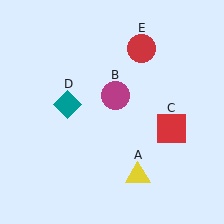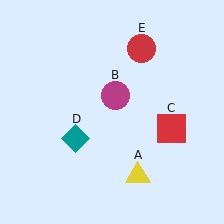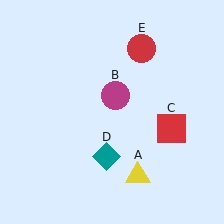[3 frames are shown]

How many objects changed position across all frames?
1 object changed position: teal diamond (object D).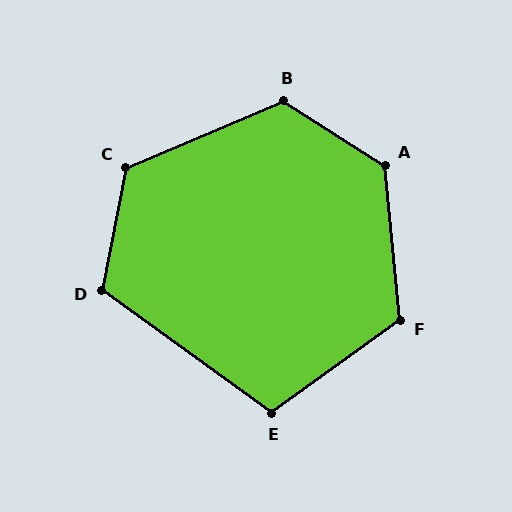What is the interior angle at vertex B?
Approximately 124 degrees (obtuse).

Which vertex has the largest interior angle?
A, at approximately 128 degrees.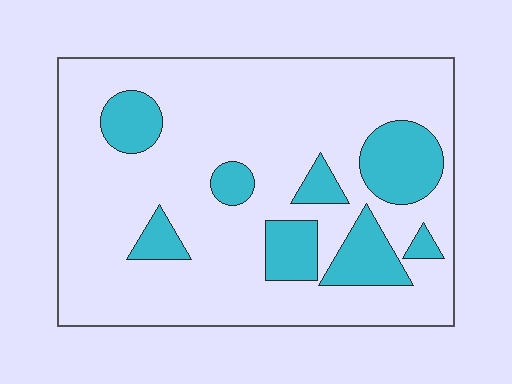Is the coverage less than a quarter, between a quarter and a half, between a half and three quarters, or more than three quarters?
Less than a quarter.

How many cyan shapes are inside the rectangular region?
8.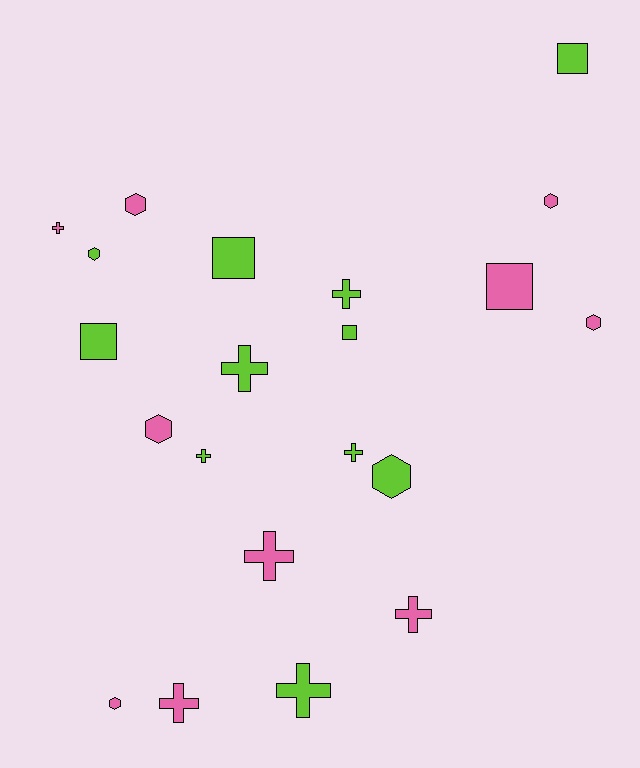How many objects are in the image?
There are 21 objects.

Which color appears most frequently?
Lime, with 11 objects.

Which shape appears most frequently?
Cross, with 9 objects.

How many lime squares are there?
There are 4 lime squares.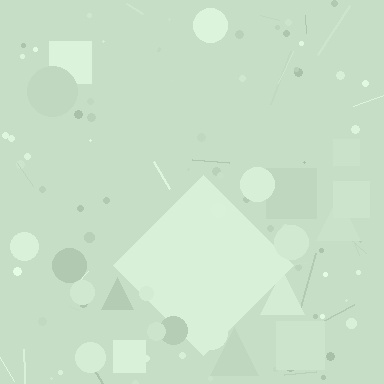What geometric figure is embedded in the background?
A diamond is embedded in the background.